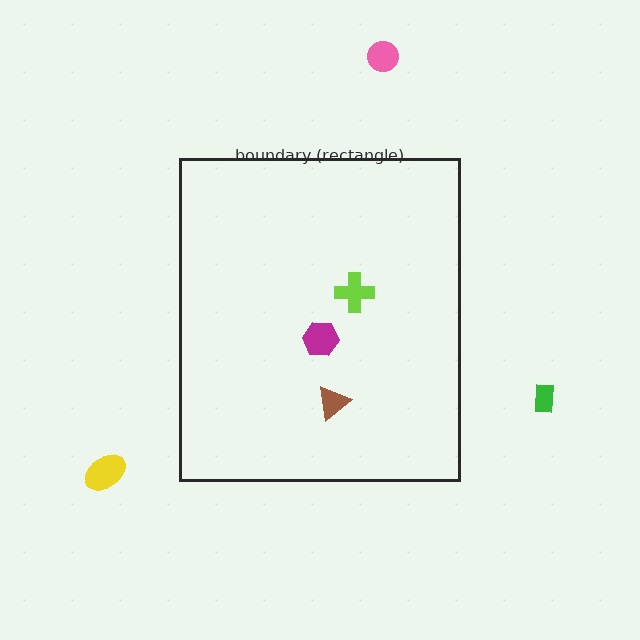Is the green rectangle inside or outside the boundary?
Outside.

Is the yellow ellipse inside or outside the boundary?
Outside.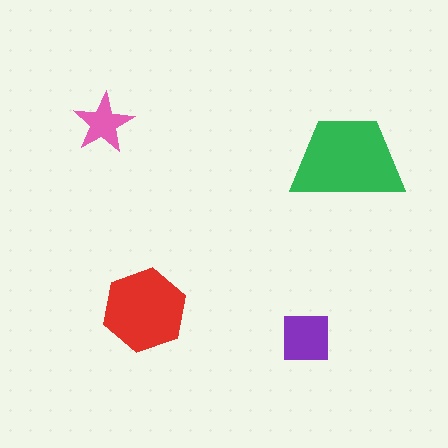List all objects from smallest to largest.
The pink star, the purple square, the red hexagon, the green trapezoid.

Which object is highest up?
The pink star is topmost.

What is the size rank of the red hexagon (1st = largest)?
2nd.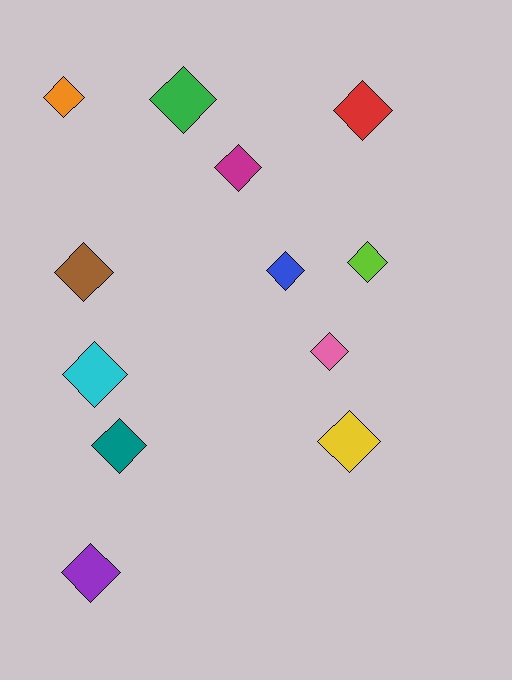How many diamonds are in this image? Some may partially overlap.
There are 12 diamonds.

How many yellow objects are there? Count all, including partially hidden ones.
There is 1 yellow object.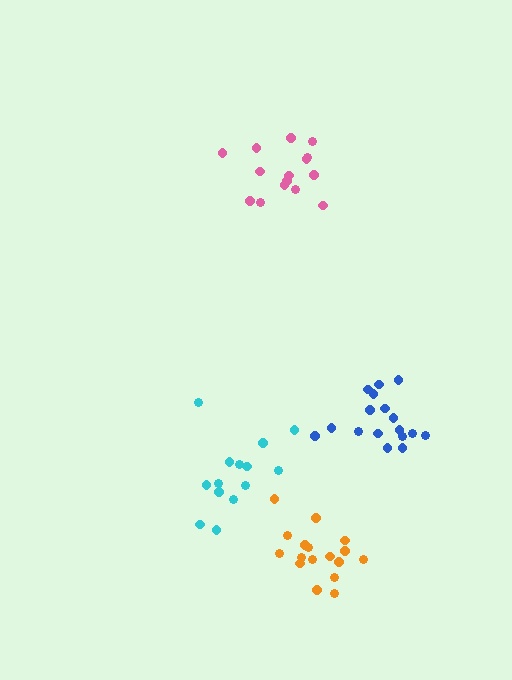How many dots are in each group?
Group 1: 17 dots, Group 2: 17 dots, Group 3: 14 dots, Group 4: 15 dots (63 total).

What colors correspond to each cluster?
The clusters are colored: blue, orange, cyan, pink.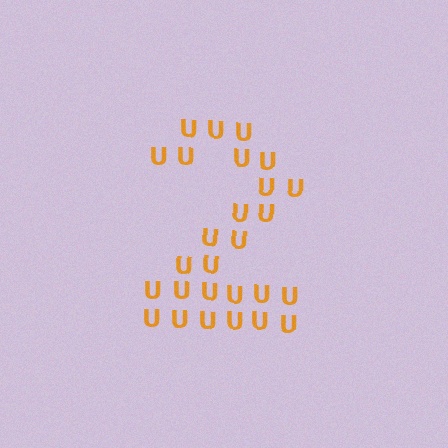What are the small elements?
The small elements are letter U's.